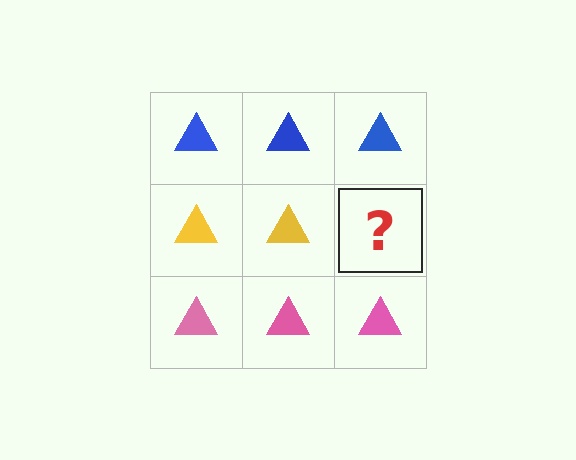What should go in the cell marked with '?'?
The missing cell should contain a yellow triangle.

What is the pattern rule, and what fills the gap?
The rule is that each row has a consistent color. The gap should be filled with a yellow triangle.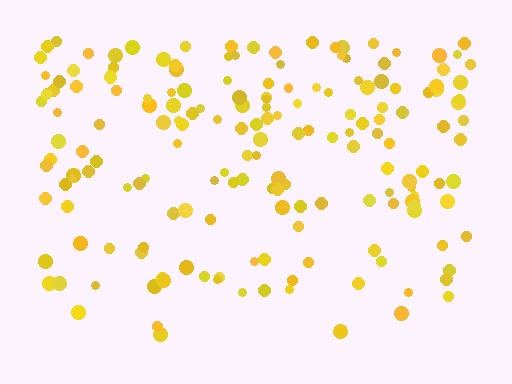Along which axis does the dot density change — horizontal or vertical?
Vertical.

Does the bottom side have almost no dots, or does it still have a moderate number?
Still a moderate number, just noticeably fewer than the top.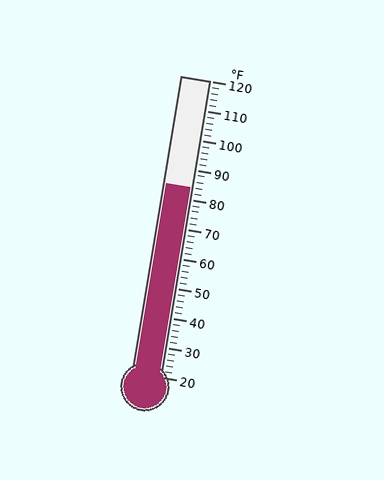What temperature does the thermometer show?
The thermometer shows approximately 84°F.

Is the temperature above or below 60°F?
The temperature is above 60°F.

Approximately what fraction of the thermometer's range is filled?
The thermometer is filled to approximately 65% of its range.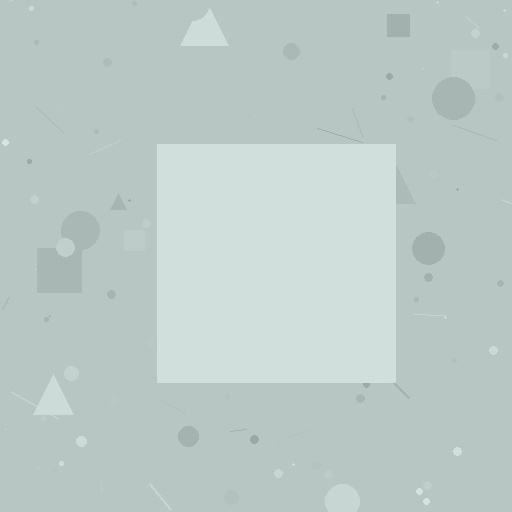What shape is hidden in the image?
A square is hidden in the image.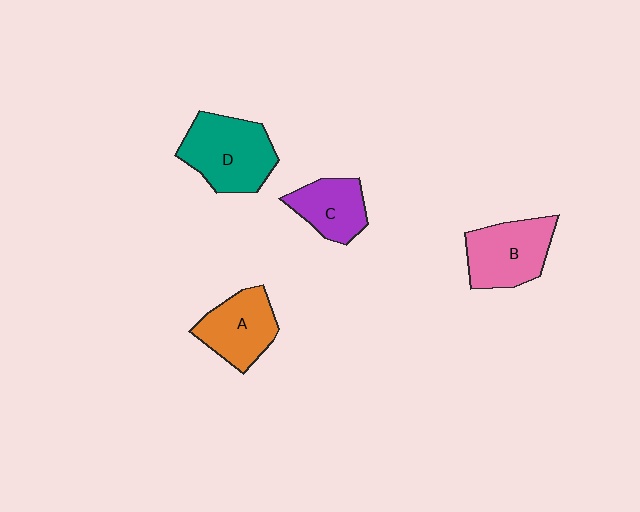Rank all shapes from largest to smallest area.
From largest to smallest: D (teal), B (pink), A (orange), C (purple).